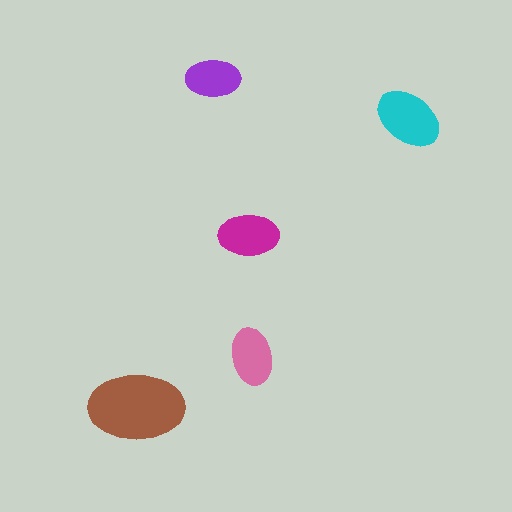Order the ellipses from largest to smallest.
the brown one, the cyan one, the magenta one, the pink one, the purple one.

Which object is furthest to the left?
The brown ellipse is leftmost.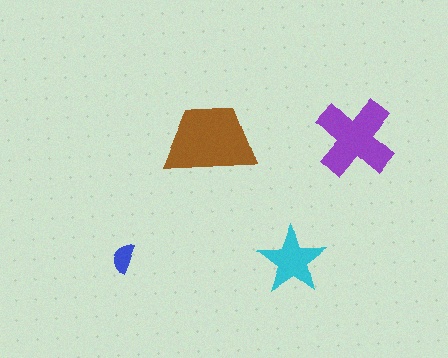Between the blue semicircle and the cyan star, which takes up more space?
The cyan star.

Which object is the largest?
The brown trapezoid.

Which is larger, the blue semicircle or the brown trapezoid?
The brown trapezoid.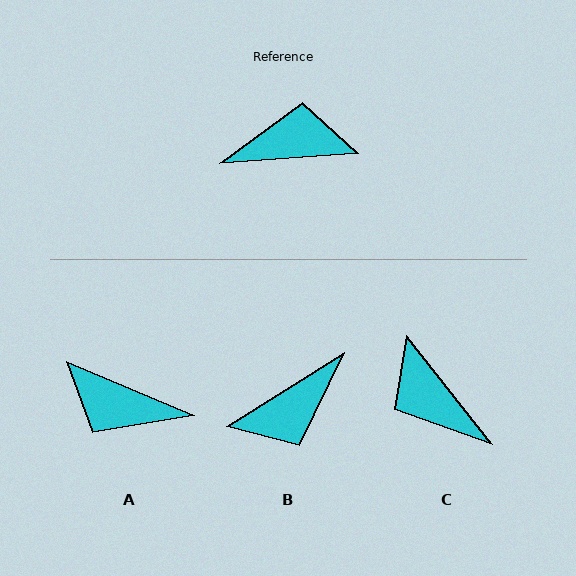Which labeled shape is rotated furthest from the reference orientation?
A, about 153 degrees away.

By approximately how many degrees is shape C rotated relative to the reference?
Approximately 124 degrees counter-clockwise.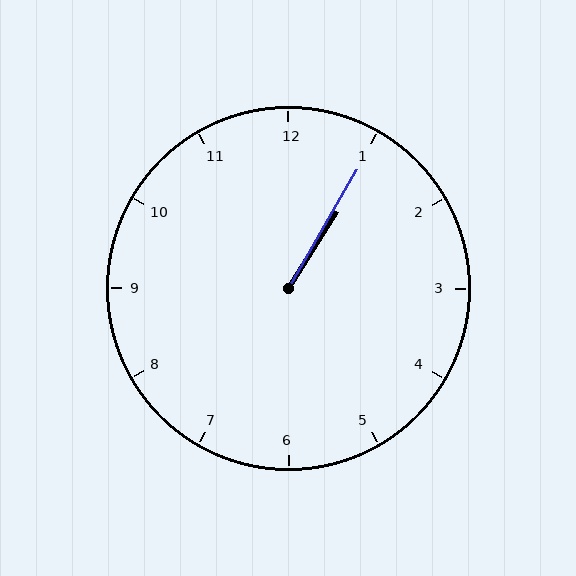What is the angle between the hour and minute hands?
Approximately 2 degrees.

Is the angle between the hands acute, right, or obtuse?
It is acute.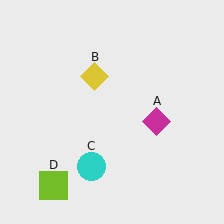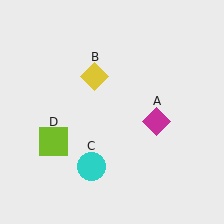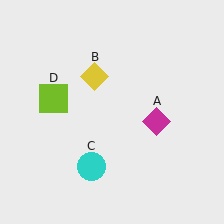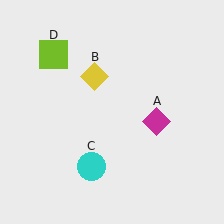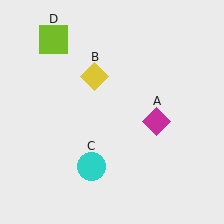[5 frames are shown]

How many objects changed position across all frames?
1 object changed position: lime square (object D).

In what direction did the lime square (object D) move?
The lime square (object D) moved up.